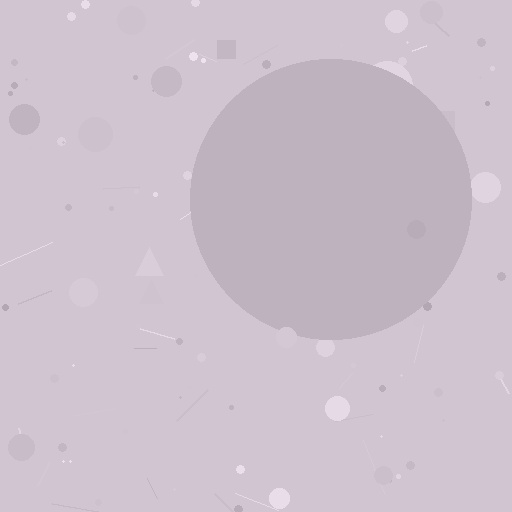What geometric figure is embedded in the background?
A circle is embedded in the background.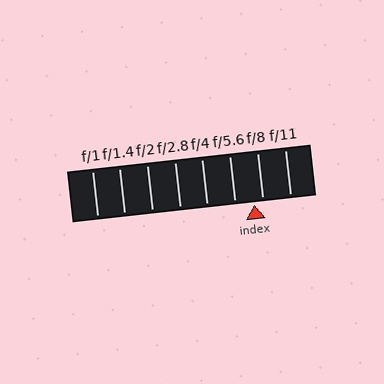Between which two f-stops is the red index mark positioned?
The index mark is between f/5.6 and f/8.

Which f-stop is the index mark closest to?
The index mark is closest to f/8.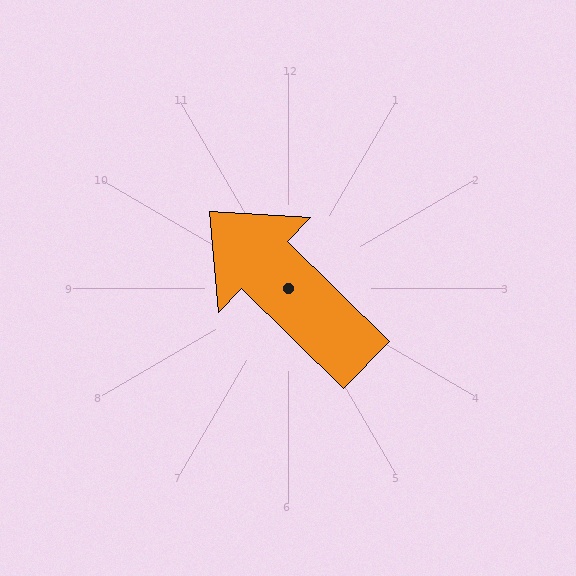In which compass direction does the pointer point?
Northwest.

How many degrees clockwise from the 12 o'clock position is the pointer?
Approximately 314 degrees.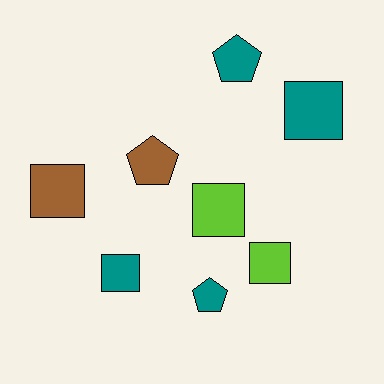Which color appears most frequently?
Teal, with 4 objects.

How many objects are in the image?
There are 8 objects.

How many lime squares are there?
There are 2 lime squares.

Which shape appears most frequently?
Square, with 5 objects.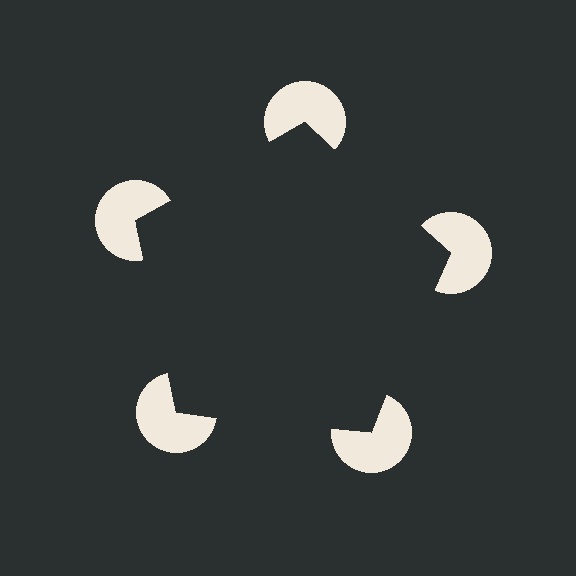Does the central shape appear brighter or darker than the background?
It typically appears slightly darker than the background, even though no actual brightness change is drawn.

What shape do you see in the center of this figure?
An illusory pentagon — its edges are inferred from the aligned wedge cuts in the pac-man discs, not physically drawn.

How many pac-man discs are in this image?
There are 5 — one at each vertex of the illusory pentagon.